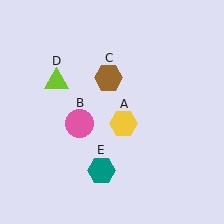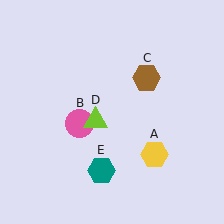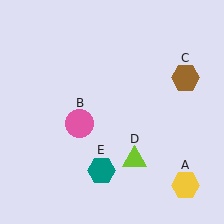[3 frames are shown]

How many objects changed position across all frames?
3 objects changed position: yellow hexagon (object A), brown hexagon (object C), lime triangle (object D).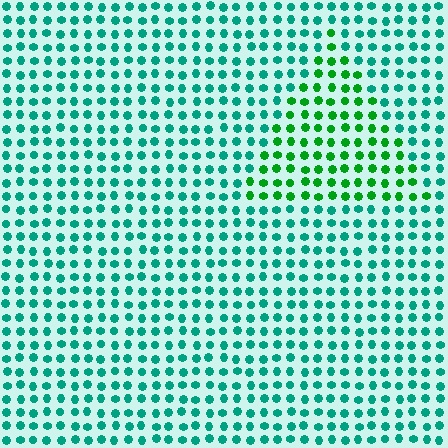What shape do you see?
I see a triangle.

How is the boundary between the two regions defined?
The boundary is defined purely by a slight shift in hue (about 40 degrees). Spacing, size, and orientation are identical on both sides.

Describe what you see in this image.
The image is filled with small teal elements in a uniform arrangement. A triangle-shaped region is visible where the elements are tinted to a slightly different hue, forming a subtle color boundary.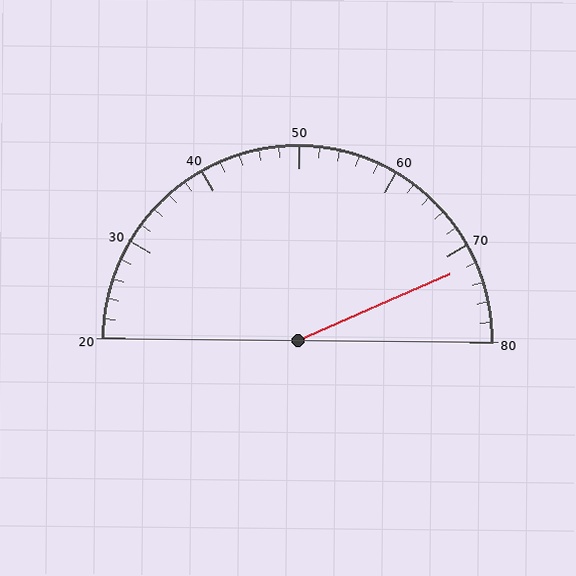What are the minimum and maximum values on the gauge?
The gauge ranges from 20 to 80.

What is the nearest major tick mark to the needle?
The nearest major tick mark is 70.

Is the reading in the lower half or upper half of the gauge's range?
The reading is in the upper half of the range (20 to 80).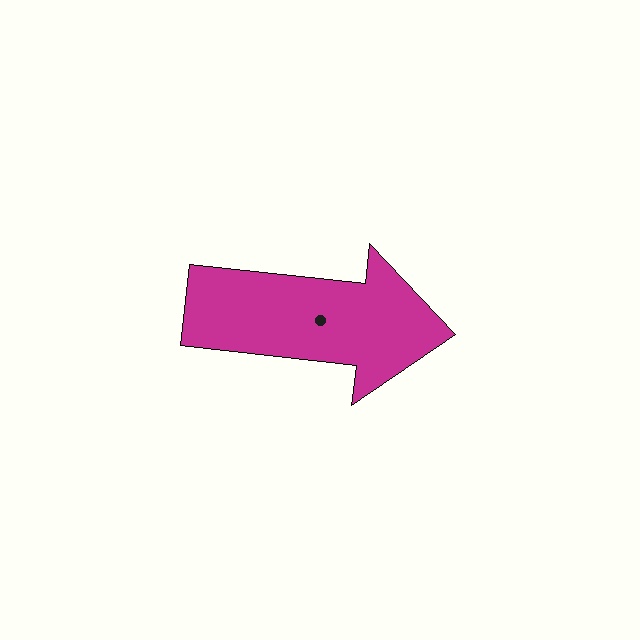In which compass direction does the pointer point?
East.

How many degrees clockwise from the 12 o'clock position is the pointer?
Approximately 96 degrees.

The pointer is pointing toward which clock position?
Roughly 3 o'clock.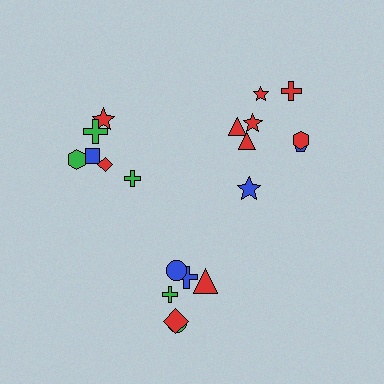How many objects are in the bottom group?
There are 6 objects.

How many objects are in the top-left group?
There are 6 objects.